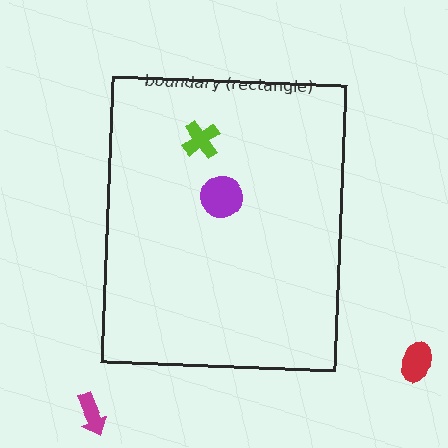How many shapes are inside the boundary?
2 inside, 2 outside.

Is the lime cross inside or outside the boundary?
Inside.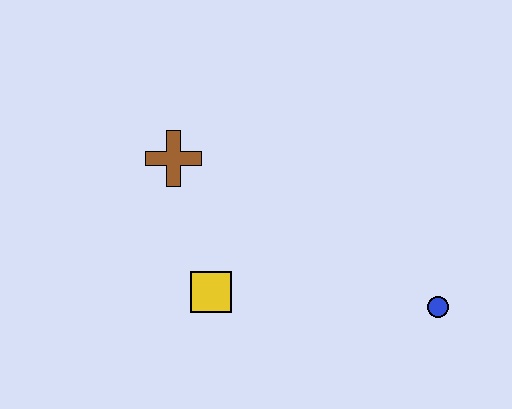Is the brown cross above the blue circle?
Yes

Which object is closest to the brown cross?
The yellow square is closest to the brown cross.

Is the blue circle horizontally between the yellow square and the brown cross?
No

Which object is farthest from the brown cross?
The blue circle is farthest from the brown cross.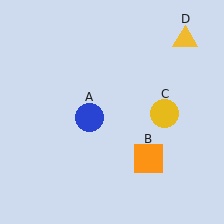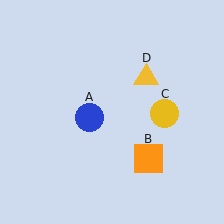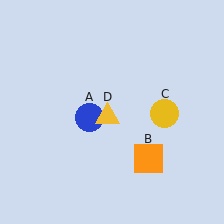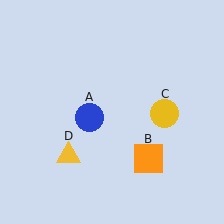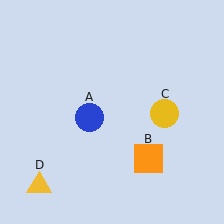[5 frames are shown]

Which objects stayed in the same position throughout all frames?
Blue circle (object A) and orange square (object B) and yellow circle (object C) remained stationary.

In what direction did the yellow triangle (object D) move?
The yellow triangle (object D) moved down and to the left.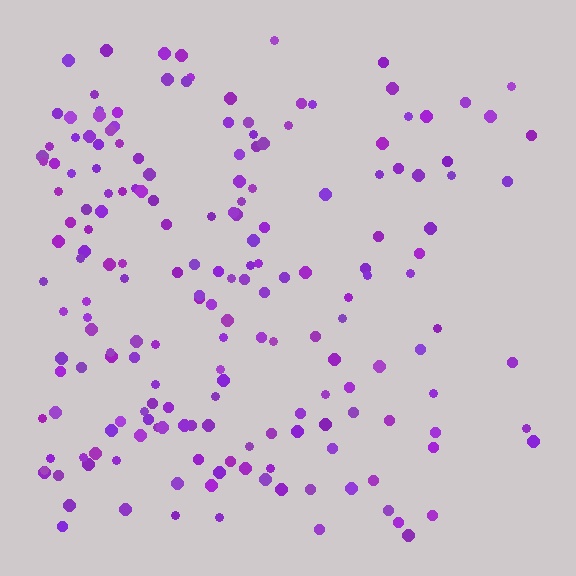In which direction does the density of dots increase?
From right to left, with the left side densest.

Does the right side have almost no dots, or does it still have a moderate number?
Still a moderate number, just noticeably fewer than the left.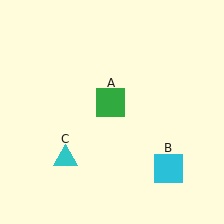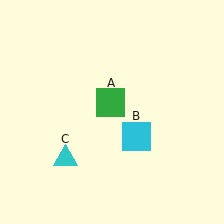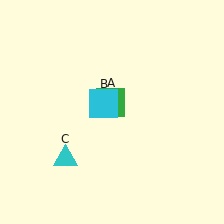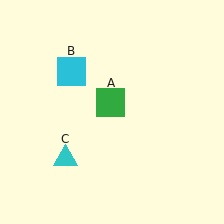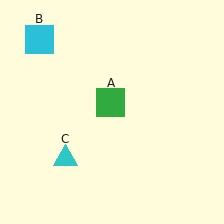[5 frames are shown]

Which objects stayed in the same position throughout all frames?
Green square (object A) and cyan triangle (object C) remained stationary.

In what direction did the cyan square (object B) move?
The cyan square (object B) moved up and to the left.